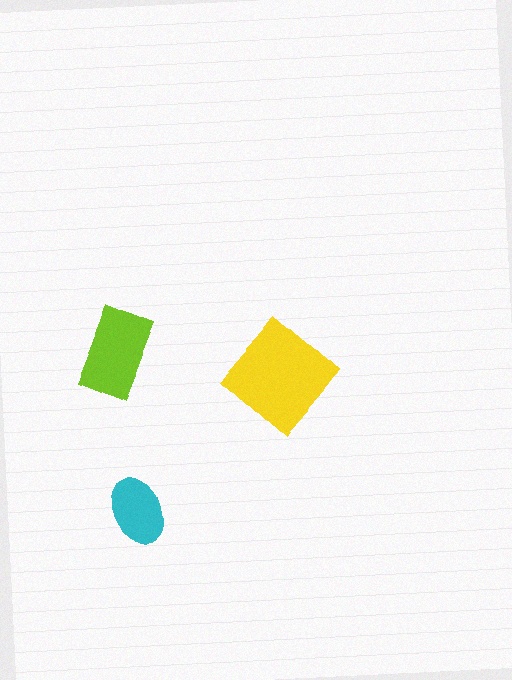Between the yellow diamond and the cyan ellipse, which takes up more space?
The yellow diamond.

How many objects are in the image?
There are 3 objects in the image.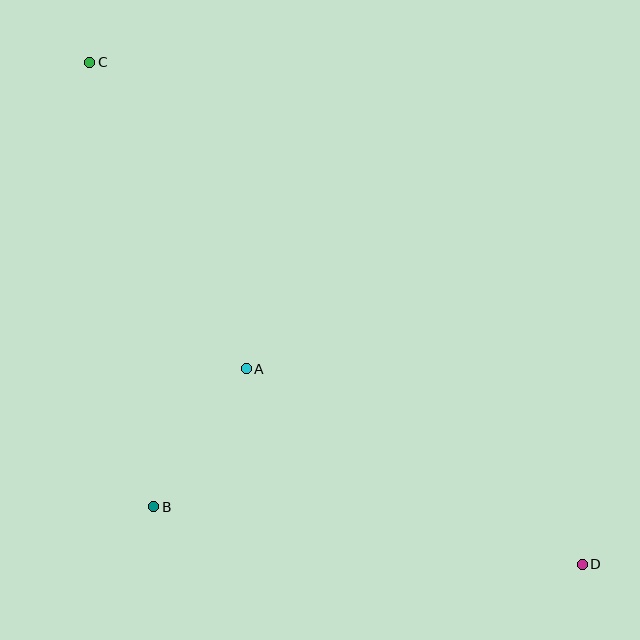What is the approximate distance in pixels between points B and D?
The distance between B and D is approximately 432 pixels.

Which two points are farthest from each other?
Points C and D are farthest from each other.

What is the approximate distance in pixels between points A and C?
The distance between A and C is approximately 344 pixels.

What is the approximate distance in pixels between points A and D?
The distance between A and D is approximately 389 pixels.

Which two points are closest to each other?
Points A and B are closest to each other.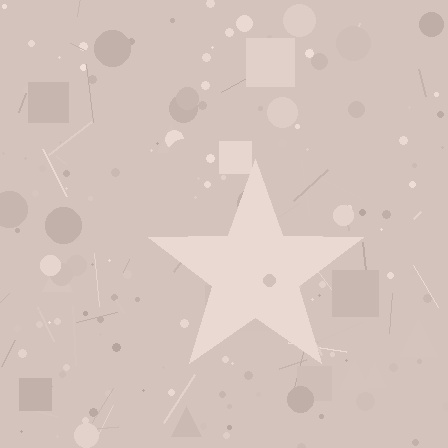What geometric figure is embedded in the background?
A star is embedded in the background.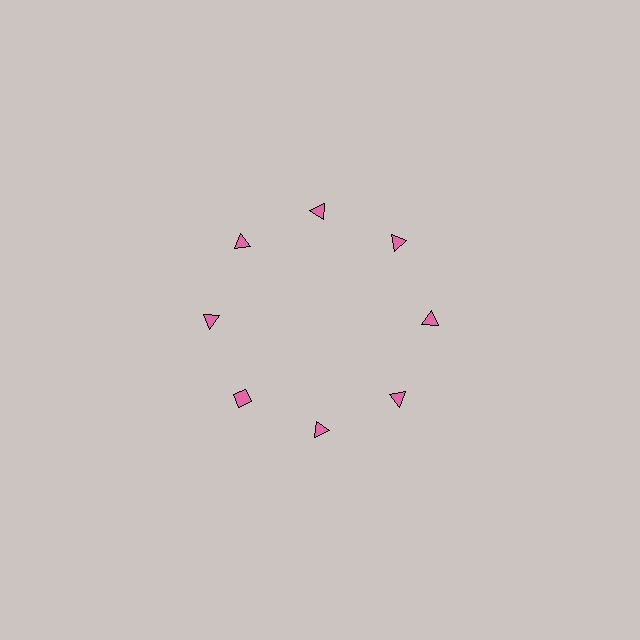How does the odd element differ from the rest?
It has a different shape: diamond instead of triangle.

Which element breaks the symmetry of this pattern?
The pink diamond at roughly the 8 o'clock position breaks the symmetry. All other shapes are pink triangles.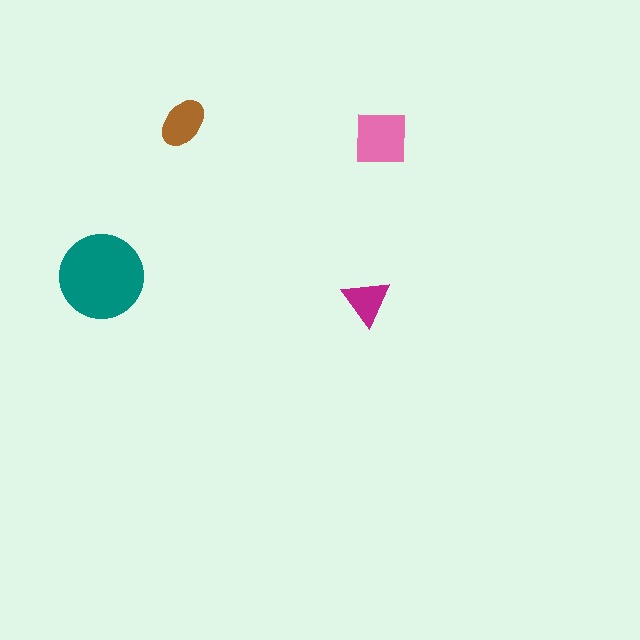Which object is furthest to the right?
The pink square is rightmost.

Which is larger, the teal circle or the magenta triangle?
The teal circle.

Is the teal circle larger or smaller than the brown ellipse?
Larger.